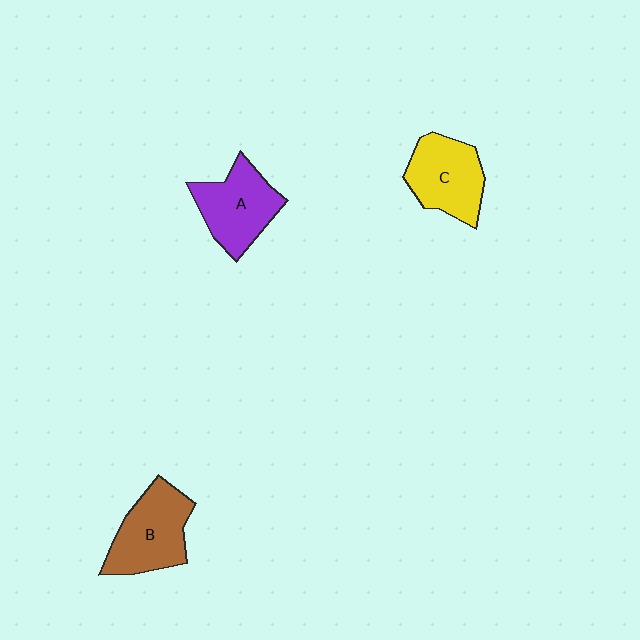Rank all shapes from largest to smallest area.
From largest to smallest: B (brown), A (purple), C (yellow).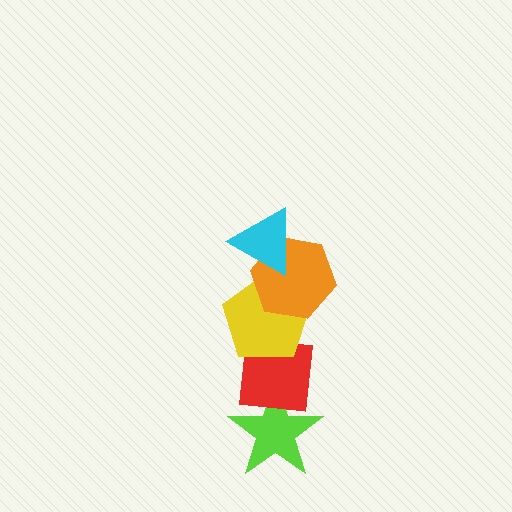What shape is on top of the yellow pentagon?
The orange hexagon is on top of the yellow pentagon.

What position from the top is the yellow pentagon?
The yellow pentagon is 3rd from the top.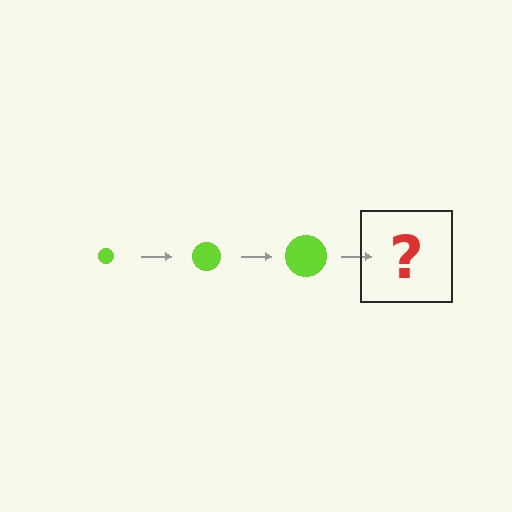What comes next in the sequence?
The next element should be a lime circle, larger than the previous one.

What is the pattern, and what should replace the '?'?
The pattern is that the circle gets progressively larger each step. The '?' should be a lime circle, larger than the previous one.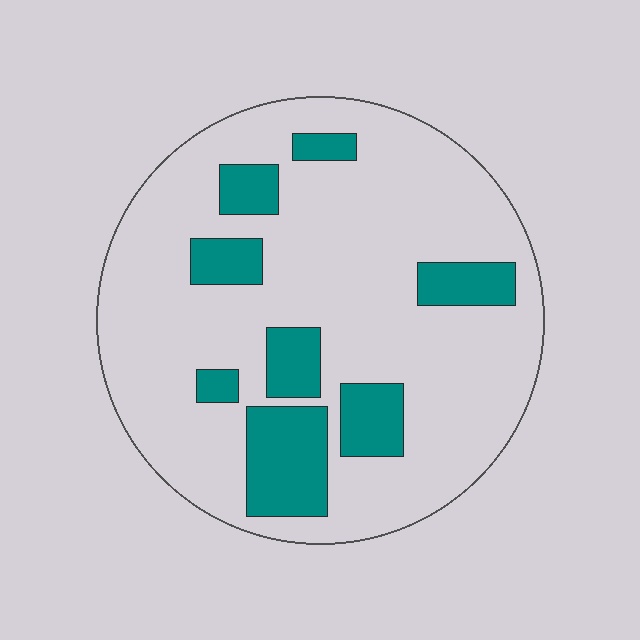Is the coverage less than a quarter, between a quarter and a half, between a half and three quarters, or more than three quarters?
Less than a quarter.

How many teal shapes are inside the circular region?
8.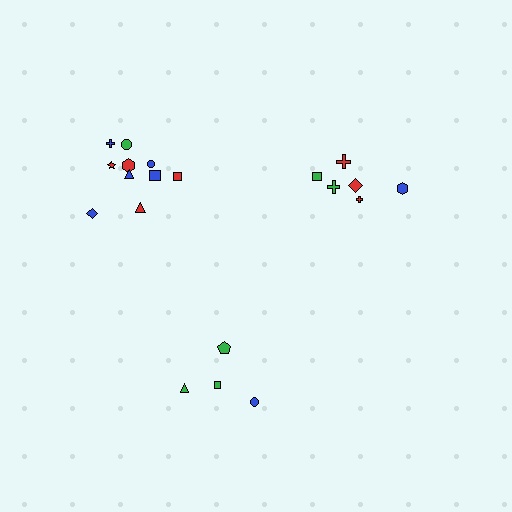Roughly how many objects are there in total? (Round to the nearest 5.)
Roughly 20 objects in total.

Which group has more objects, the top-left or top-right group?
The top-left group.